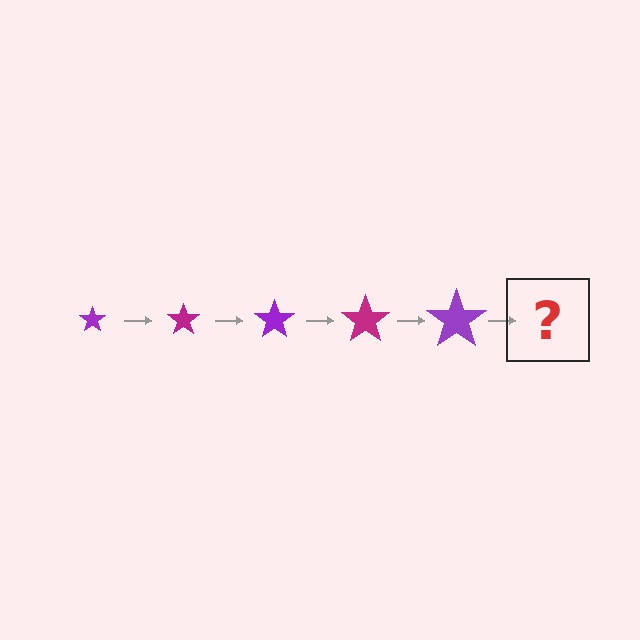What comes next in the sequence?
The next element should be a magenta star, larger than the previous one.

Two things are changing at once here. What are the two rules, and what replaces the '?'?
The two rules are that the star grows larger each step and the color cycles through purple and magenta. The '?' should be a magenta star, larger than the previous one.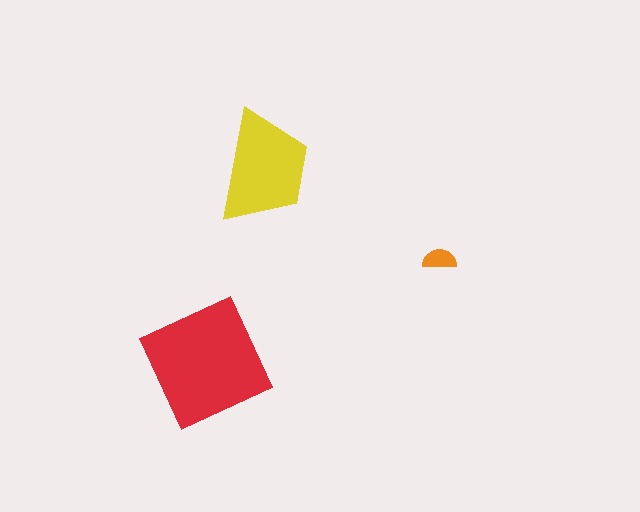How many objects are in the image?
There are 3 objects in the image.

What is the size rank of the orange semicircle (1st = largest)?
3rd.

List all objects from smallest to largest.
The orange semicircle, the yellow trapezoid, the red square.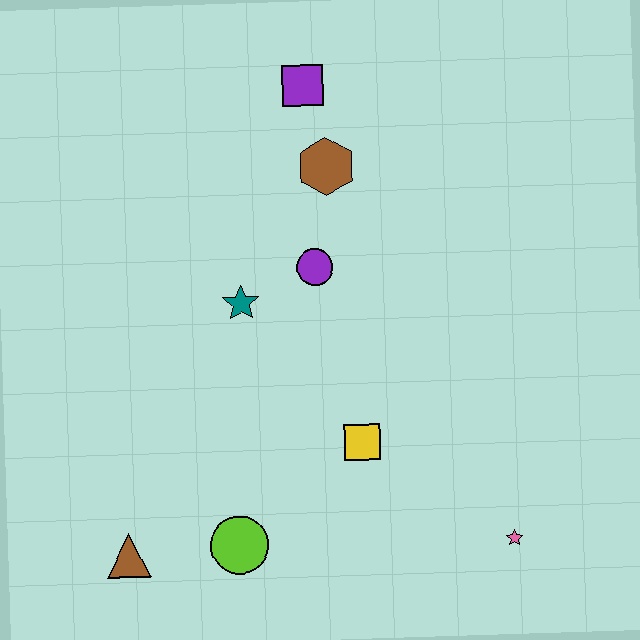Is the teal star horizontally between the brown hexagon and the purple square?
No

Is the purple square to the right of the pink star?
No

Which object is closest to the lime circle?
The brown triangle is closest to the lime circle.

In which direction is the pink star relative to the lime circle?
The pink star is to the right of the lime circle.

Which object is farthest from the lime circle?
The purple square is farthest from the lime circle.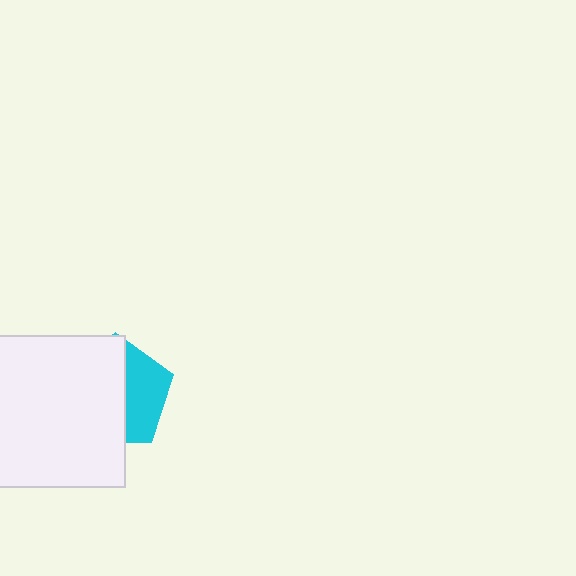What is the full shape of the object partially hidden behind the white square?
The partially hidden object is a cyan pentagon.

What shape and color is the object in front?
The object in front is a white square.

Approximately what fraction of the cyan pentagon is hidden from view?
Roughly 62% of the cyan pentagon is hidden behind the white square.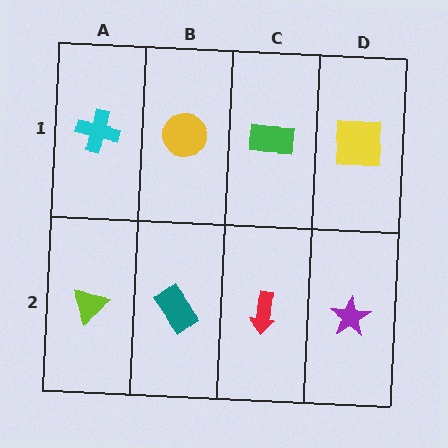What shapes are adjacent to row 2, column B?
A yellow circle (row 1, column B), a lime triangle (row 2, column A), a red arrow (row 2, column C).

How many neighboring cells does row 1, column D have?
2.